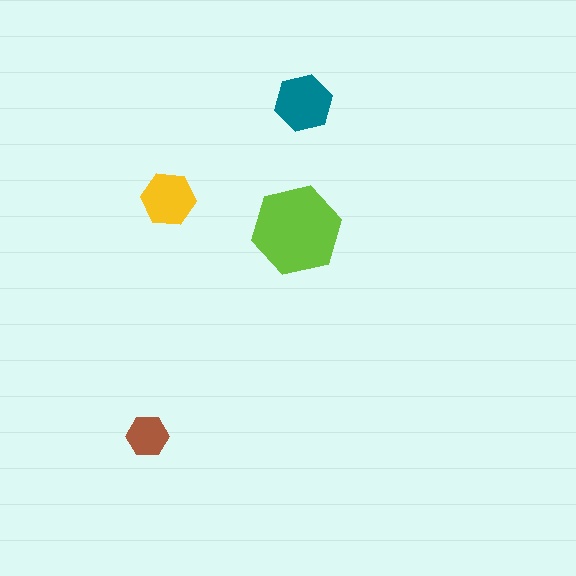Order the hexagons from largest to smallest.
the lime one, the teal one, the yellow one, the brown one.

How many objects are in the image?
There are 4 objects in the image.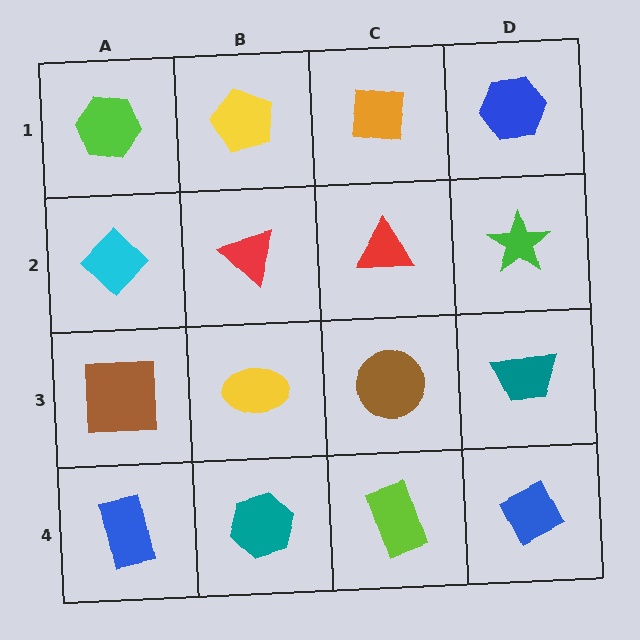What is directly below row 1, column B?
A red triangle.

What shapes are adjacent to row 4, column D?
A teal trapezoid (row 3, column D), a lime rectangle (row 4, column C).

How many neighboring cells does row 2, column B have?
4.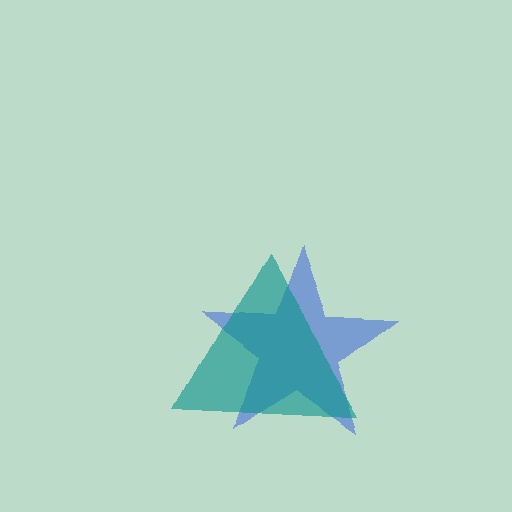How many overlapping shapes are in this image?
There are 2 overlapping shapes in the image.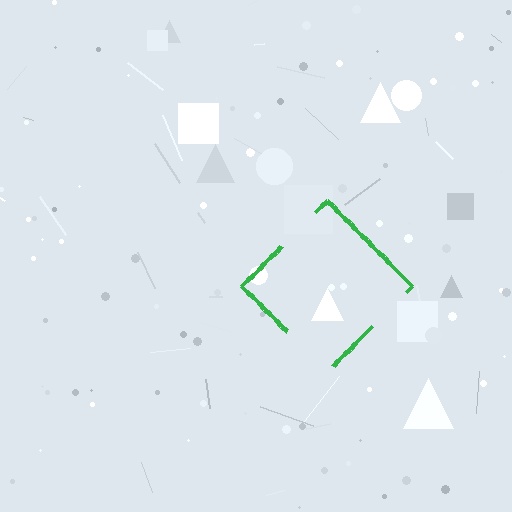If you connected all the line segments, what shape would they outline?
They would outline a diamond.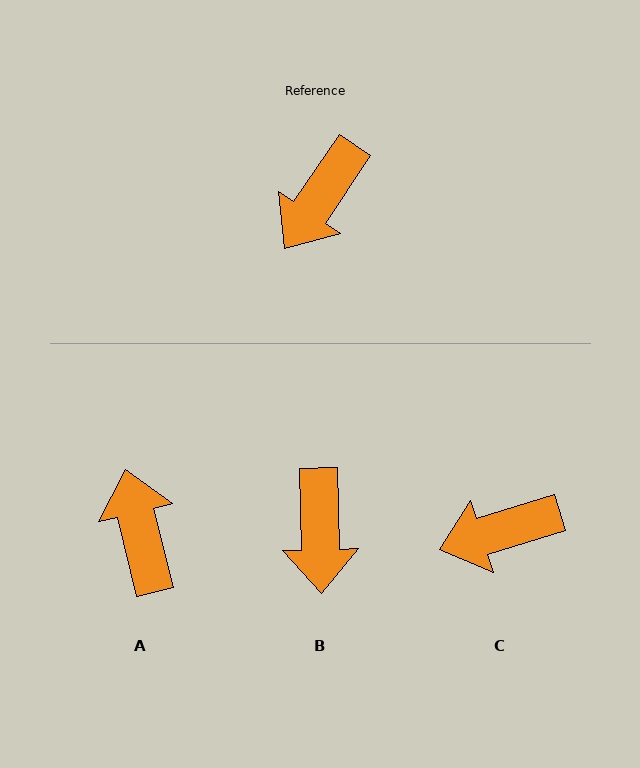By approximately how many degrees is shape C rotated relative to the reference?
Approximately 39 degrees clockwise.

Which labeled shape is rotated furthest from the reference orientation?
A, about 132 degrees away.